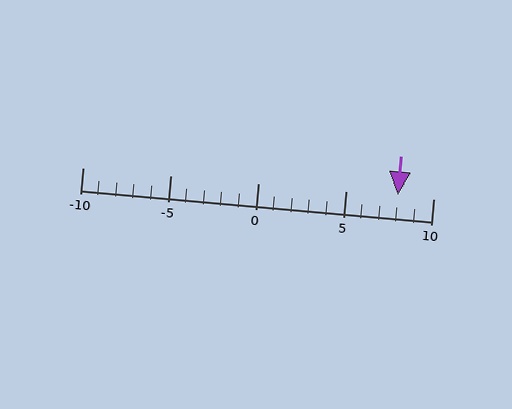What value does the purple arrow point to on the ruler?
The purple arrow points to approximately 8.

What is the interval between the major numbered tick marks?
The major tick marks are spaced 5 units apart.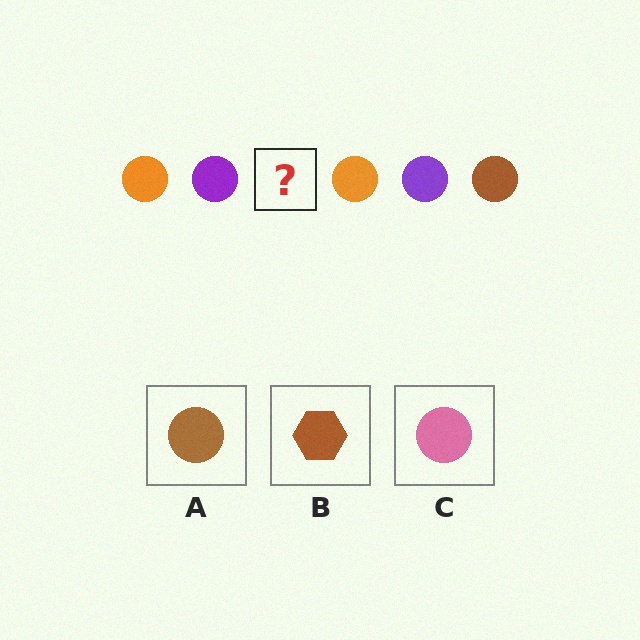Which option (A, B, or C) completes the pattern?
A.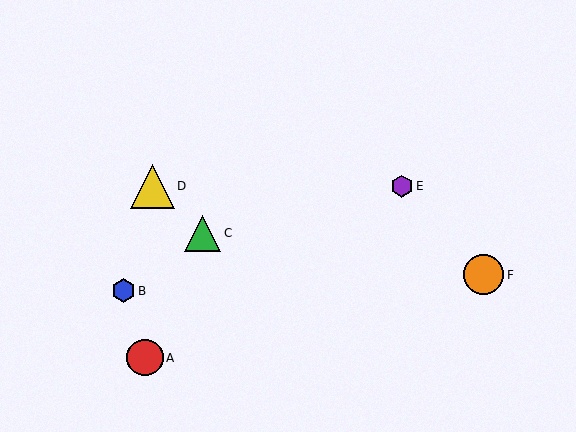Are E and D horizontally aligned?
Yes, both are at y≈186.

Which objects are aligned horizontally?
Objects D, E are aligned horizontally.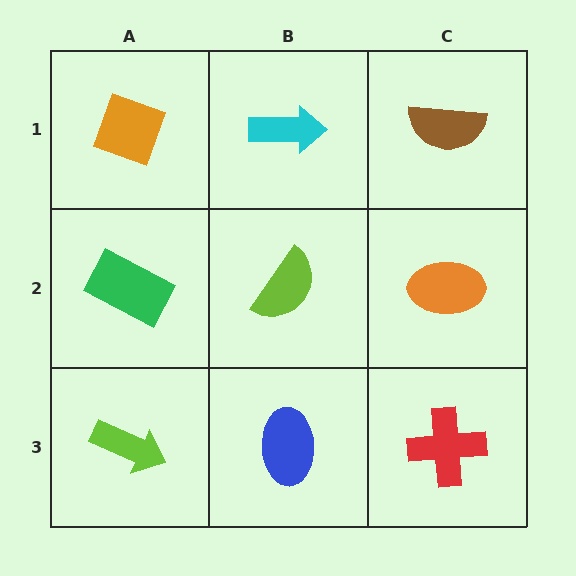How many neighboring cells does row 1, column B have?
3.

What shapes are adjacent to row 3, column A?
A green rectangle (row 2, column A), a blue ellipse (row 3, column B).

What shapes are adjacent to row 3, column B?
A lime semicircle (row 2, column B), a lime arrow (row 3, column A), a red cross (row 3, column C).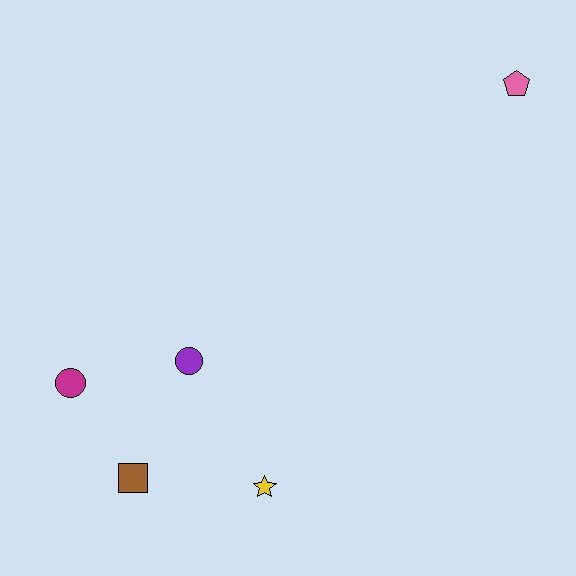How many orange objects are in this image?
There are no orange objects.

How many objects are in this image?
There are 5 objects.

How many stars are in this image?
There is 1 star.